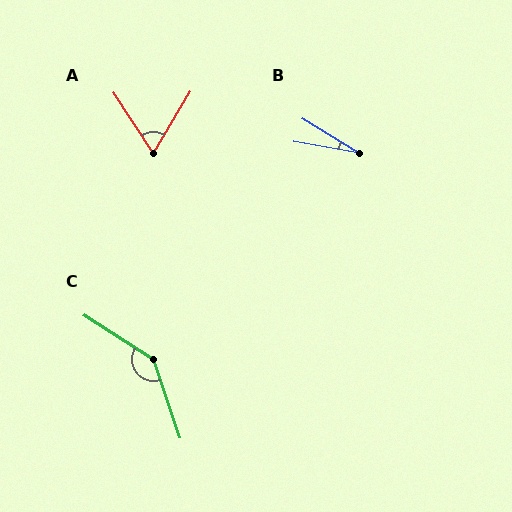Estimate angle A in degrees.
Approximately 64 degrees.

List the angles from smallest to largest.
B (21°), A (64°), C (141°).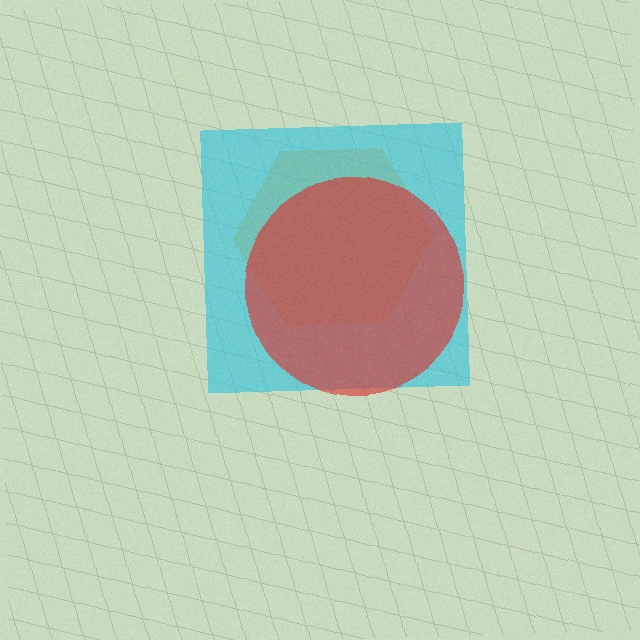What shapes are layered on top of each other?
The layered shapes are: an orange hexagon, a cyan square, a red circle.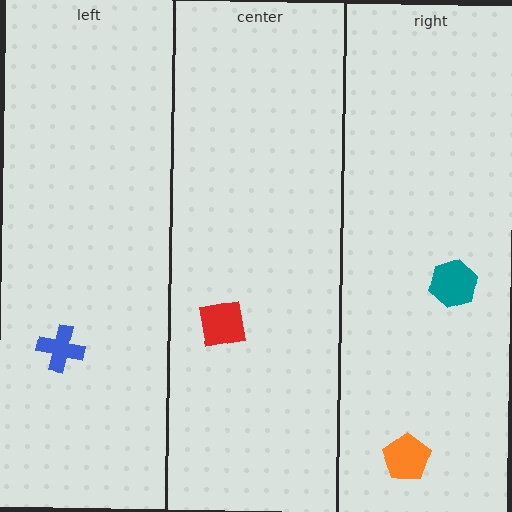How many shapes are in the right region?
2.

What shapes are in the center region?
The red square.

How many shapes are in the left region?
1.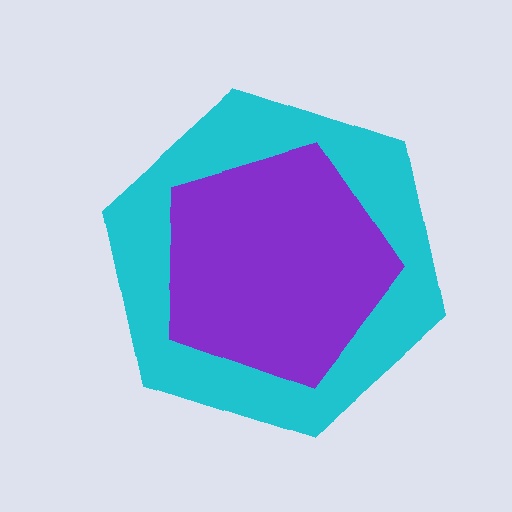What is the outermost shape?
The cyan hexagon.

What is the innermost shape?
The purple pentagon.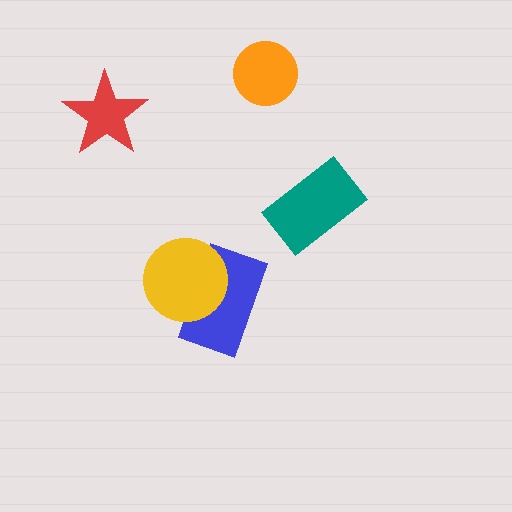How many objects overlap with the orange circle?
0 objects overlap with the orange circle.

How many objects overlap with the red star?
0 objects overlap with the red star.